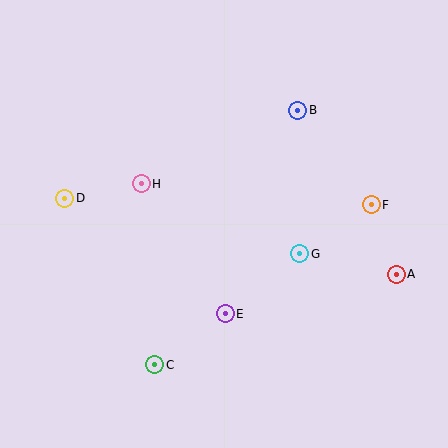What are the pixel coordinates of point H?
Point H is at (141, 184).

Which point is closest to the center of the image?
Point G at (300, 254) is closest to the center.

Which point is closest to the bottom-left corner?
Point C is closest to the bottom-left corner.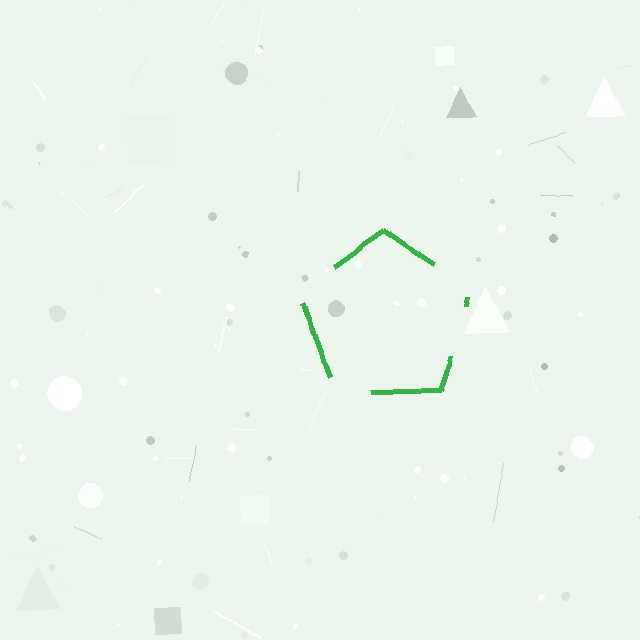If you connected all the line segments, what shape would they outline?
They would outline a pentagon.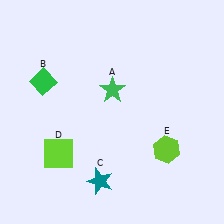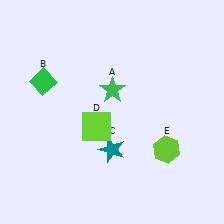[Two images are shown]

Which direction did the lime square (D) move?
The lime square (D) moved right.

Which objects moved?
The objects that moved are: the teal star (C), the lime square (D).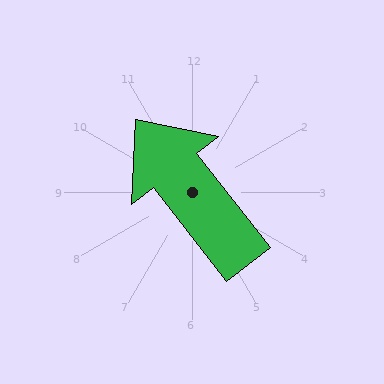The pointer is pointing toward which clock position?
Roughly 11 o'clock.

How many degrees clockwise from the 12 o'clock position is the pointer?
Approximately 322 degrees.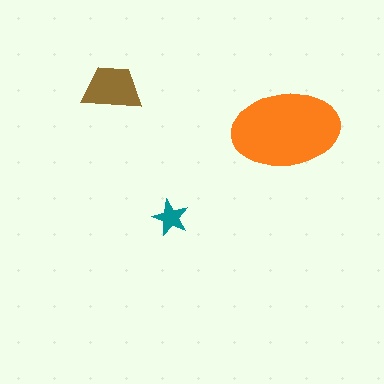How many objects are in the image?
There are 3 objects in the image.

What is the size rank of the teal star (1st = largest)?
3rd.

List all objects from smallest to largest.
The teal star, the brown trapezoid, the orange ellipse.